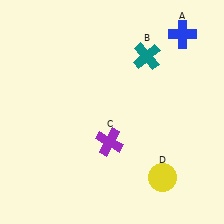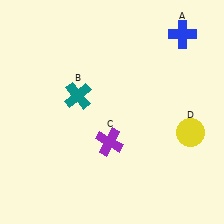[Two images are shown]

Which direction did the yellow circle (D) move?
The yellow circle (D) moved up.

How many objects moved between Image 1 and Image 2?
2 objects moved between the two images.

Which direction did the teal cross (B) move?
The teal cross (B) moved left.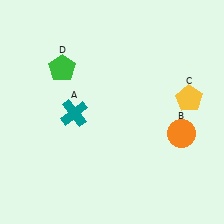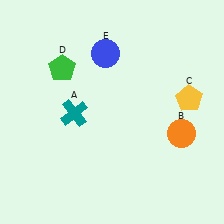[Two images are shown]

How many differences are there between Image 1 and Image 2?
There is 1 difference between the two images.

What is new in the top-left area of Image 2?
A blue circle (E) was added in the top-left area of Image 2.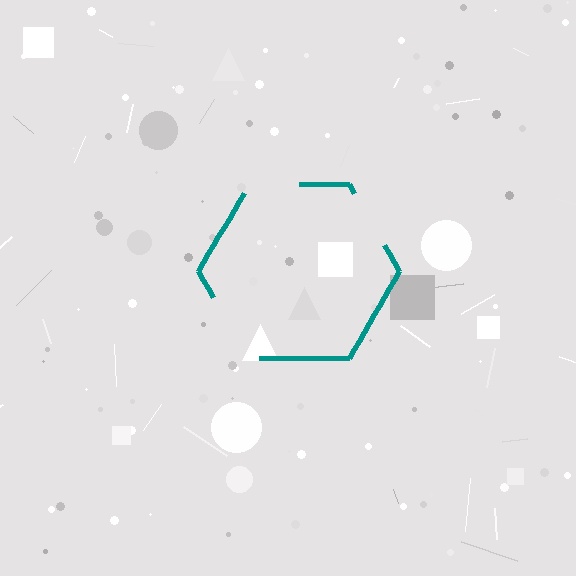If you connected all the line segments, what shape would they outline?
They would outline a hexagon.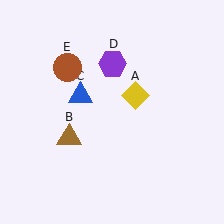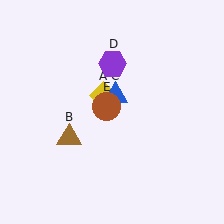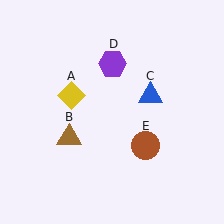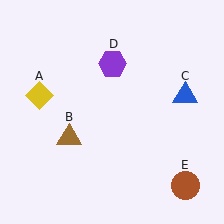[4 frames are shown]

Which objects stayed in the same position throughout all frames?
Brown triangle (object B) and purple hexagon (object D) remained stationary.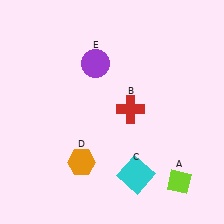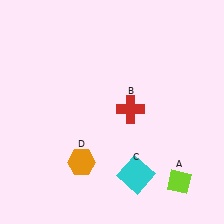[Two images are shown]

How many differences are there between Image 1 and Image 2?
There is 1 difference between the two images.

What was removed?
The purple circle (E) was removed in Image 2.